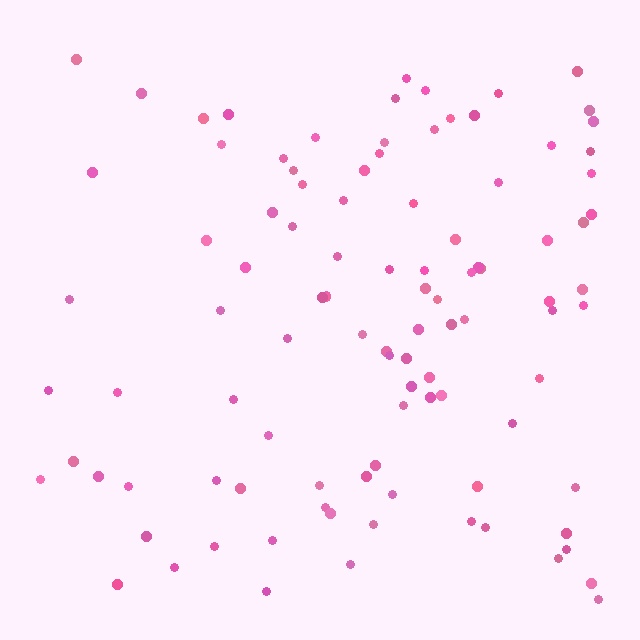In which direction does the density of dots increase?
From left to right, with the right side densest.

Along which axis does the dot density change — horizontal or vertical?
Horizontal.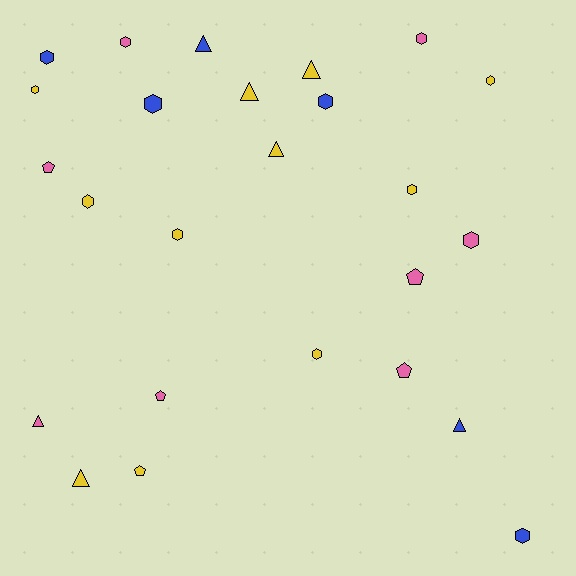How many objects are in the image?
There are 25 objects.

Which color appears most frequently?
Yellow, with 11 objects.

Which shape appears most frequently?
Hexagon, with 13 objects.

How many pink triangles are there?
There is 1 pink triangle.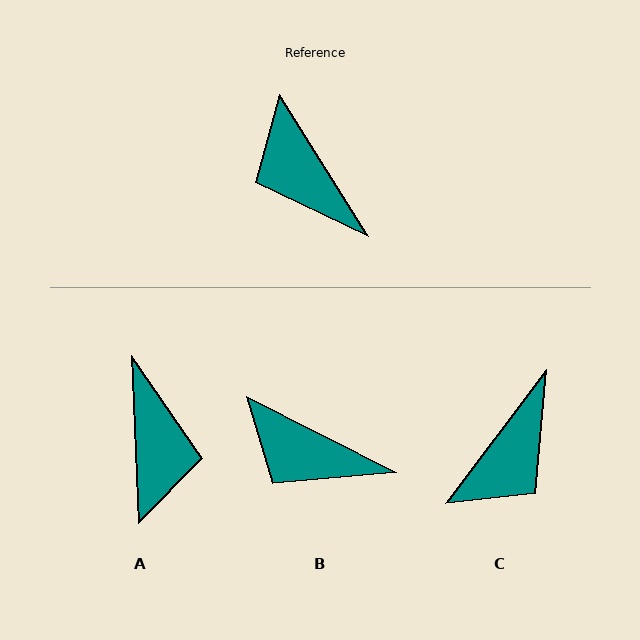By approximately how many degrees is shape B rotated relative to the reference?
Approximately 31 degrees counter-clockwise.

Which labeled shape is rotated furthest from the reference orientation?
A, about 150 degrees away.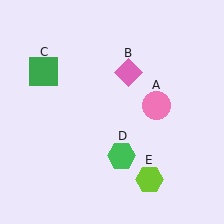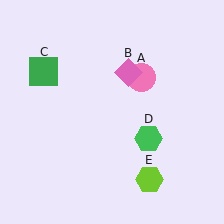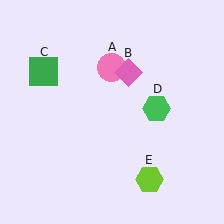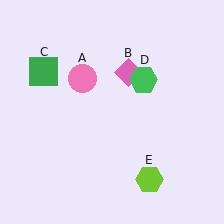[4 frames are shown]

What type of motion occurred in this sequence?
The pink circle (object A), green hexagon (object D) rotated counterclockwise around the center of the scene.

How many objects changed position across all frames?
2 objects changed position: pink circle (object A), green hexagon (object D).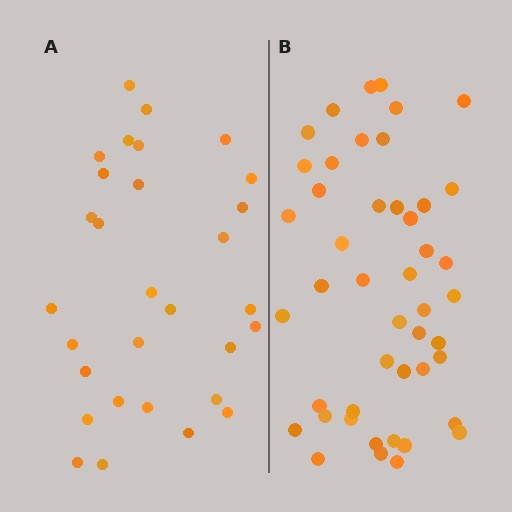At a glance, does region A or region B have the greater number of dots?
Region B (the right region) has more dots.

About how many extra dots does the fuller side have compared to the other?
Region B has approximately 15 more dots than region A.